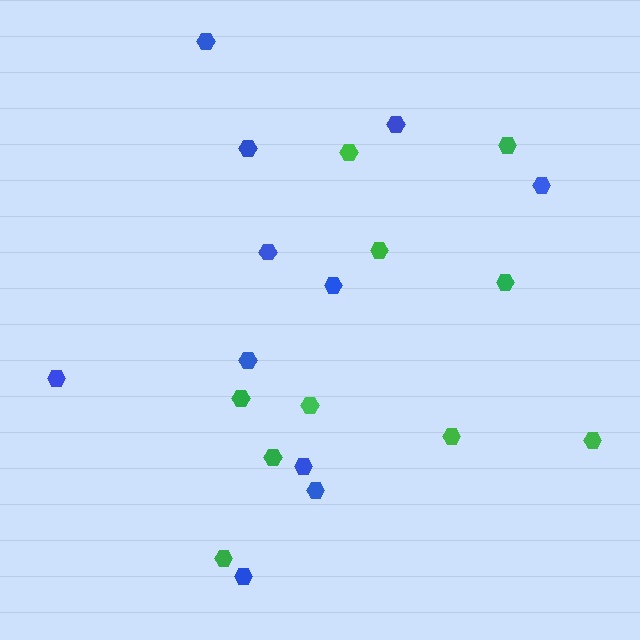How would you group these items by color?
There are 2 groups: one group of green hexagons (10) and one group of blue hexagons (11).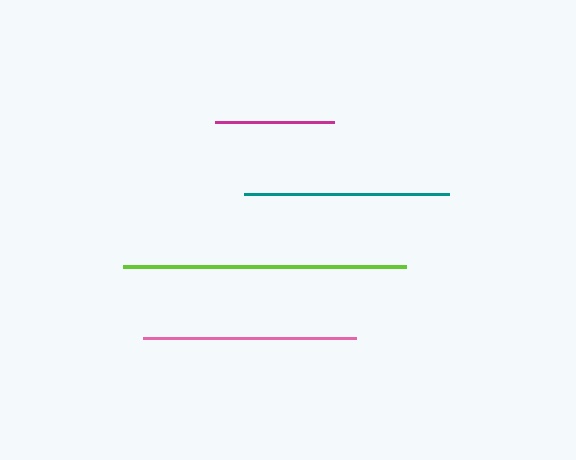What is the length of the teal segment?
The teal segment is approximately 205 pixels long.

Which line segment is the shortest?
The magenta line is the shortest at approximately 118 pixels.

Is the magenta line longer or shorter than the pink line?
The pink line is longer than the magenta line.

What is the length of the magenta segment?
The magenta segment is approximately 118 pixels long.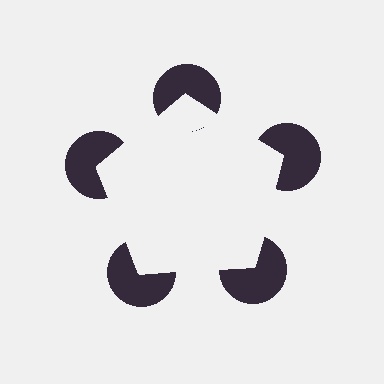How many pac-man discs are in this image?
There are 5 — one at each vertex of the illusory pentagon.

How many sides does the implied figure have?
5 sides.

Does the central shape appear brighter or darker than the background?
It typically appears slightly brighter than the background, even though no actual brightness change is drawn.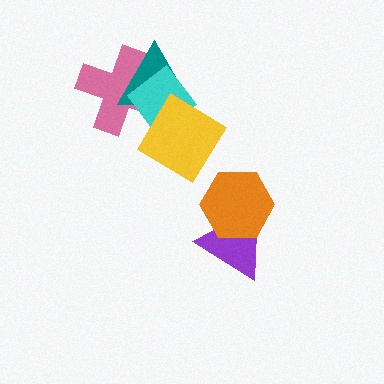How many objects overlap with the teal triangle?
3 objects overlap with the teal triangle.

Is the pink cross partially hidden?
Yes, it is partially covered by another shape.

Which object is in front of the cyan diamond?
The yellow diamond is in front of the cyan diamond.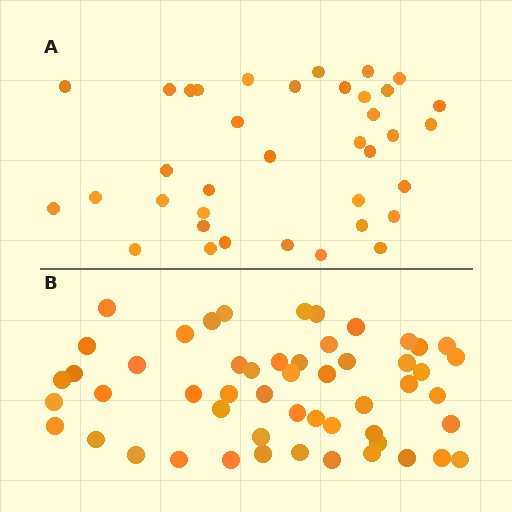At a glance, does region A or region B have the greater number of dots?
Region B (the bottom region) has more dots.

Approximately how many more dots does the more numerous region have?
Region B has approximately 15 more dots than region A.